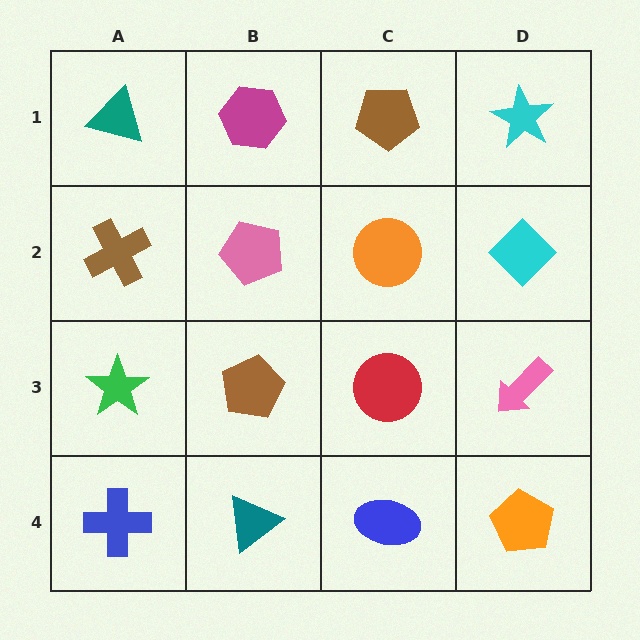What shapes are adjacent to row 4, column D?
A pink arrow (row 3, column D), a blue ellipse (row 4, column C).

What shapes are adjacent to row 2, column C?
A brown pentagon (row 1, column C), a red circle (row 3, column C), a pink pentagon (row 2, column B), a cyan diamond (row 2, column D).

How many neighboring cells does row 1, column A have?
2.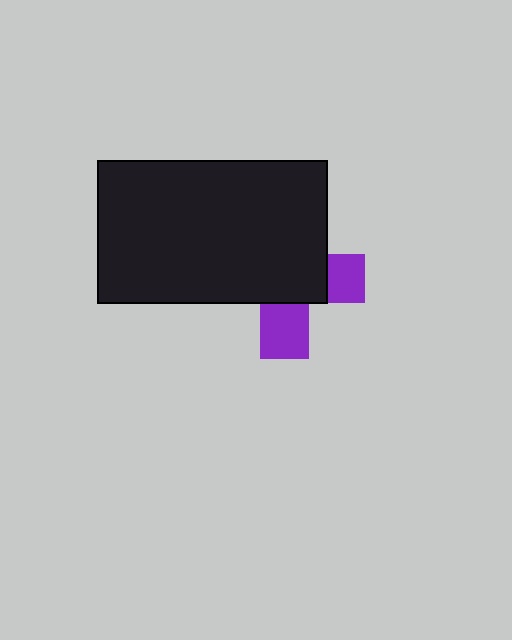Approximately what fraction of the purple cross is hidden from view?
Roughly 66% of the purple cross is hidden behind the black rectangle.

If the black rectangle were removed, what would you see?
You would see the complete purple cross.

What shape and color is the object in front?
The object in front is a black rectangle.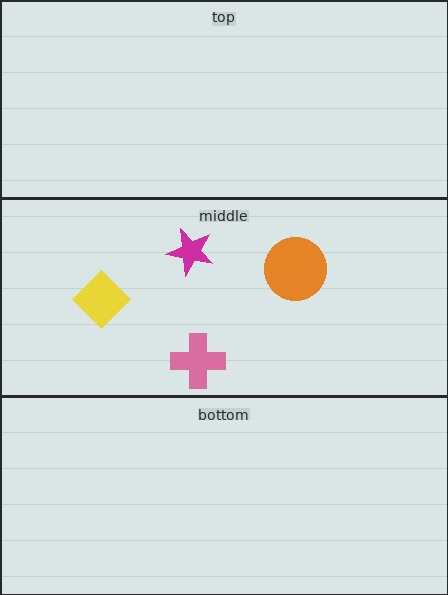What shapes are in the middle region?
The magenta star, the orange circle, the pink cross, the yellow diamond.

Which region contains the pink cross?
The middle region.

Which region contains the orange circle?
The middle region.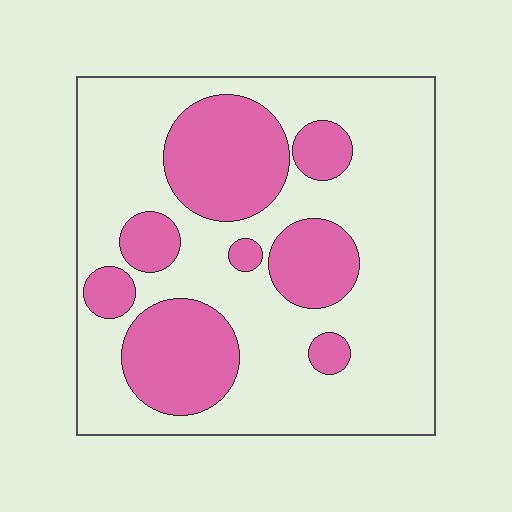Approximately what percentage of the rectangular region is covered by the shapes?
Approximately 30%.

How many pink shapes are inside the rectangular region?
8.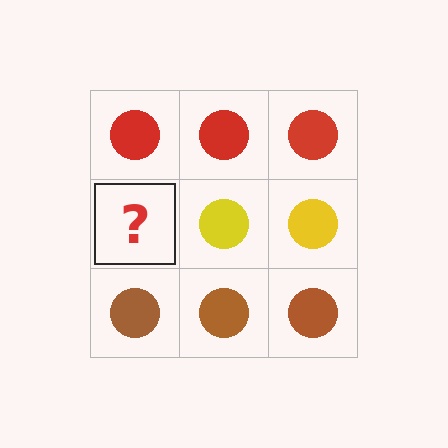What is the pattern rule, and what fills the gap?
The rule is that each row has a consistent color. The gap should be filled with a yellow circle.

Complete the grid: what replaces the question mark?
The question mark should be replaced with a yellow circle.